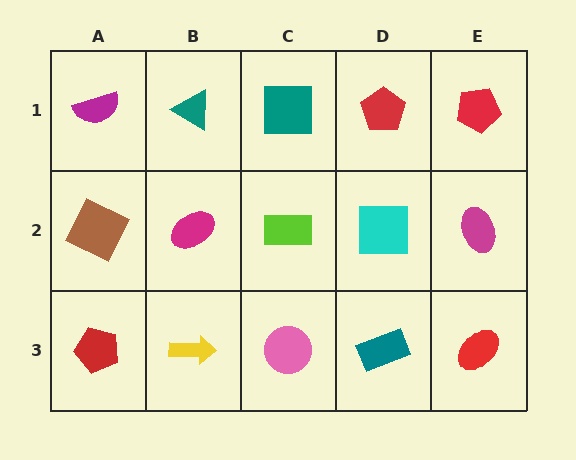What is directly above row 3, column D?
A cyan square.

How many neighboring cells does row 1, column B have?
3.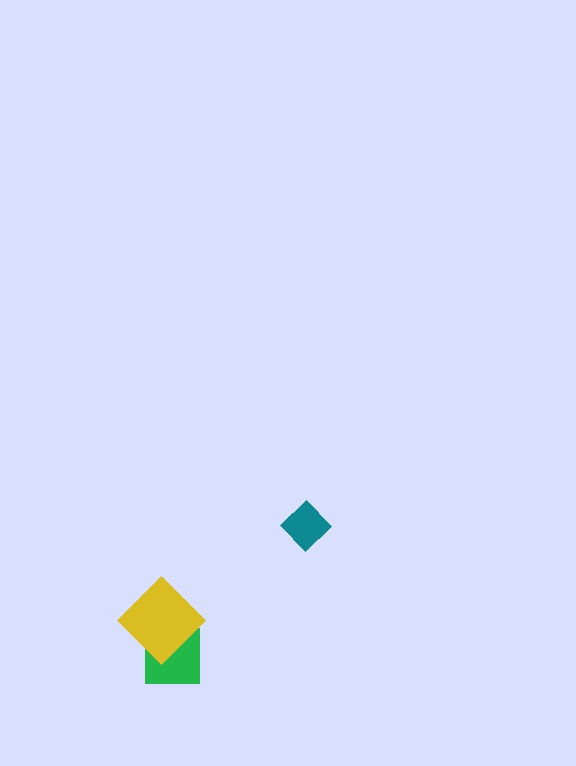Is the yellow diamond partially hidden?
No, no other shape covers it.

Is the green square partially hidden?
Yes, it is partially covered by another shape.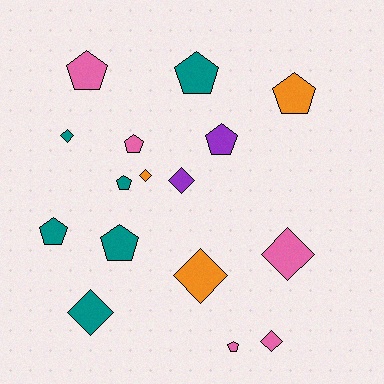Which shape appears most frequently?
Pentagon, with 9 objects.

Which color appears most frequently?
Teal, with 6 objects.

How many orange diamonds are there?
There are 2 orange diamonds.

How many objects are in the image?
There are 16 objects.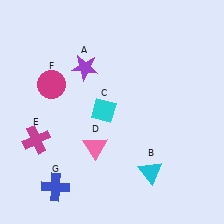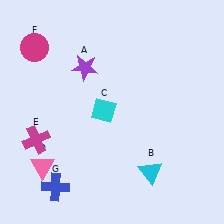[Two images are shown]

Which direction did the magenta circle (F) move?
The magenta circle (F) moved up.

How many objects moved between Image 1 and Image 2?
2 objects moved between the two images.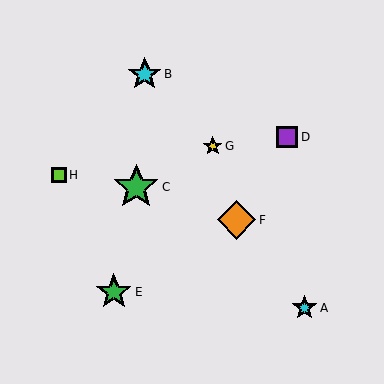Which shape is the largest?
The green star (labeled C) is the largest.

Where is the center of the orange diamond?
The center of the orange diamond is at (237, 220).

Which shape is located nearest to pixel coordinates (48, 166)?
The lime square (labeled H) at (59, 175) is nearest to that location.